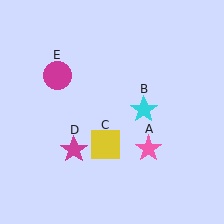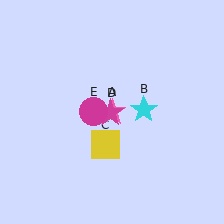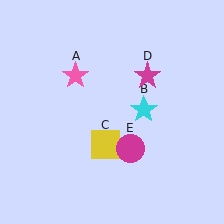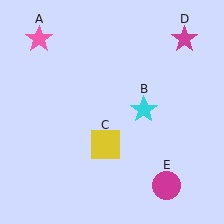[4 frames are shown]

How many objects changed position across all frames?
3 objects changed position: pink star (object A), magenta star (object D), magenta circle (object E).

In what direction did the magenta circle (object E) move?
The magenta circle (object E) moved down and to the right.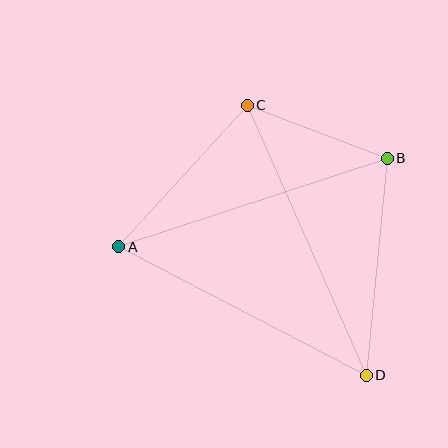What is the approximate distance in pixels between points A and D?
The distance between A and D is approximately 279 pixels.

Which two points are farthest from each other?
Points C and D are farthest from each other.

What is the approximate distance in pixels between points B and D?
The distance between B and D is approximately 218 pixels.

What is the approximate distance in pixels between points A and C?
The distance between A and C is approximately 191 pixels.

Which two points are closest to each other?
Points B and C are closest to each other.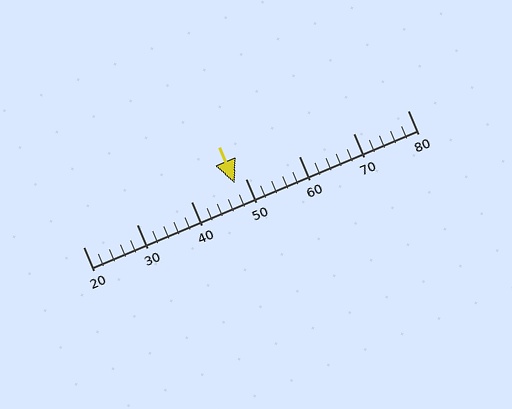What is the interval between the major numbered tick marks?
The major tick marks are spaced 10 units apart.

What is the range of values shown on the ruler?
The ruler shows values from 20 to 80.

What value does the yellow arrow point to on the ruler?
The yellow arrow points to approximately 48.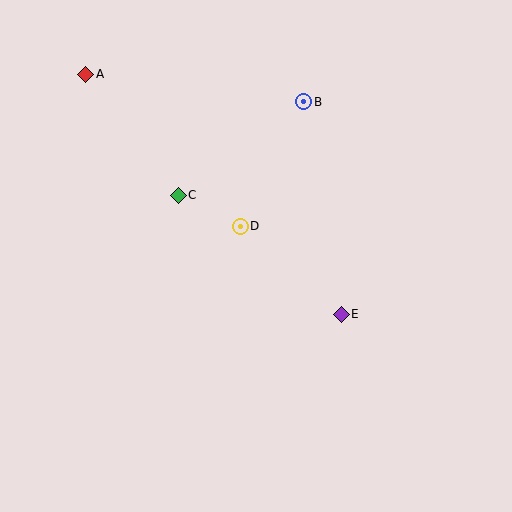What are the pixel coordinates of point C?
Point C is at (178, 195).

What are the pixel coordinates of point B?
Point B is at (304, 102).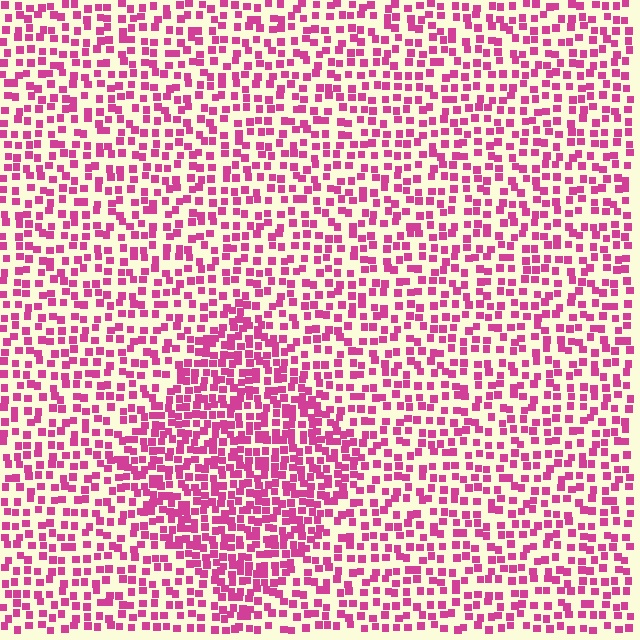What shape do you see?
I see a diamond.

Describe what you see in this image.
The image contains small magenta elements arranged at two different densities. A diamond-shaped region is visible where the elements are more densely packed than the surrounding area.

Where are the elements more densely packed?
The elements are more densely packed inside the diamond boundary.